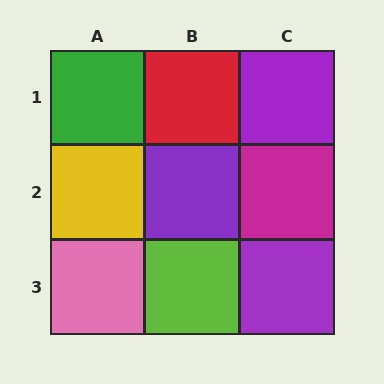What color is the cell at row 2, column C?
Magenta.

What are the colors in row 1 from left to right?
Green, red, purple.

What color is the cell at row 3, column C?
Purple.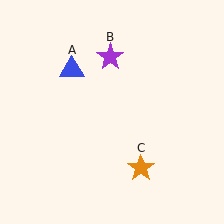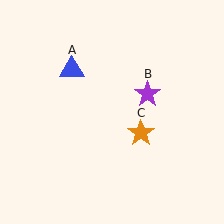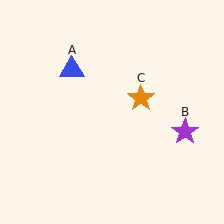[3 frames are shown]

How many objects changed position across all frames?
2 objects changed position: purple star (object B), orange star (object C).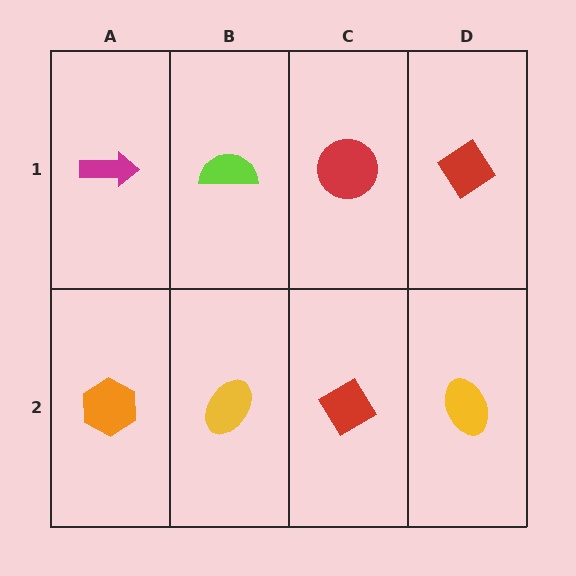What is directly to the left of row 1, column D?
A red circle.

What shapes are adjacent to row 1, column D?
A yellow ellipse (row 2, column D), a red circle (row 1, column C).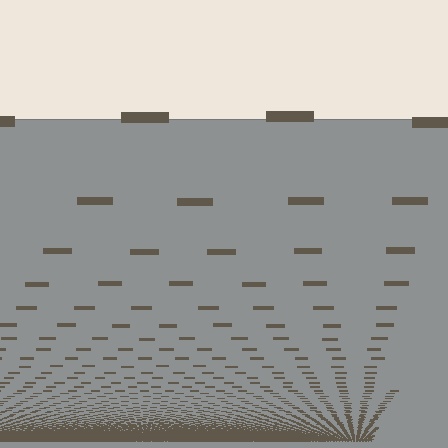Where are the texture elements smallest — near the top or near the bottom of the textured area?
Near the bottom.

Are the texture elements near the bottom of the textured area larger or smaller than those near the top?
Smaller. The gradient is inverted — elements near the bottom are smaller and denser.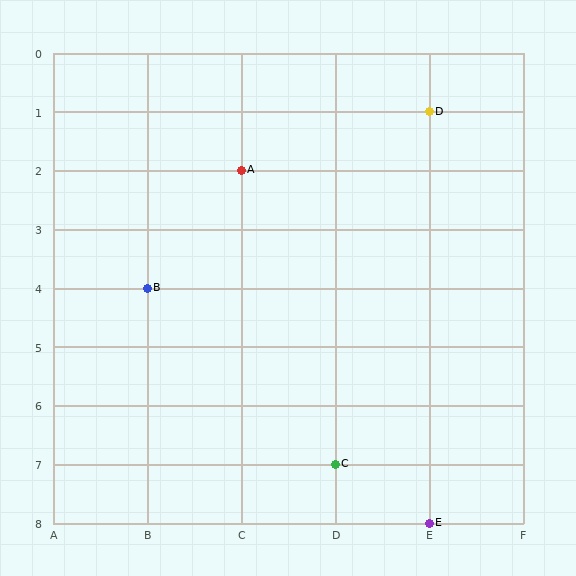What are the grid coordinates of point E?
Point E is at grid coordinates (E, 8).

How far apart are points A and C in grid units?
Points A and C are 1 column and 5 rows apart (about 5.1 grid units diagonally).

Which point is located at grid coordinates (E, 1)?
Point D is at (E, 1).